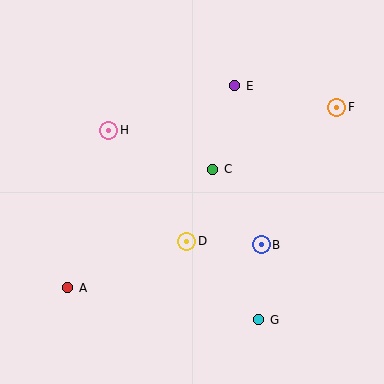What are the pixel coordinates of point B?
Point B is at (261, 245).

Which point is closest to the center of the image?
Point C at (213, 169) is closest to the center.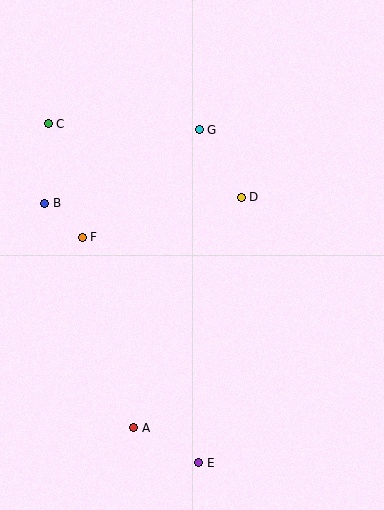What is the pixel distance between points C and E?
The distance between C and E is 371 pixels.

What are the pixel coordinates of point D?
Point D is at (241, 197).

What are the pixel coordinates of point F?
Point F is at (82, 237).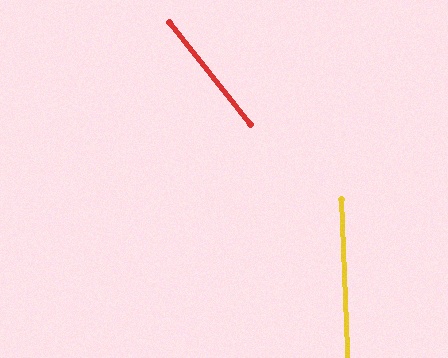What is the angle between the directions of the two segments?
Approximately 36 degrees.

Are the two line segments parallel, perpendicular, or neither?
Neither parallel nor perpendicular — they differ by about 36°.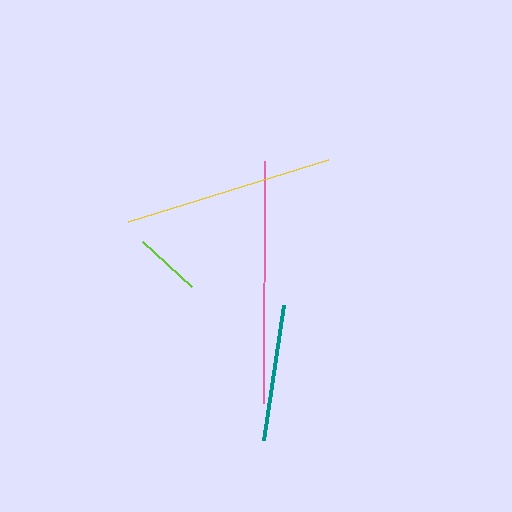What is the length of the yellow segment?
The yellow segment is approximately 209 pixels long.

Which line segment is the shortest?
The lime line is the shortest at approximately 67 pixels.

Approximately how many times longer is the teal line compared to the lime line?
The teal line is approximately 2.0 times the length of the lime line.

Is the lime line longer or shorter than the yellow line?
The yellow line is longer than the lime line.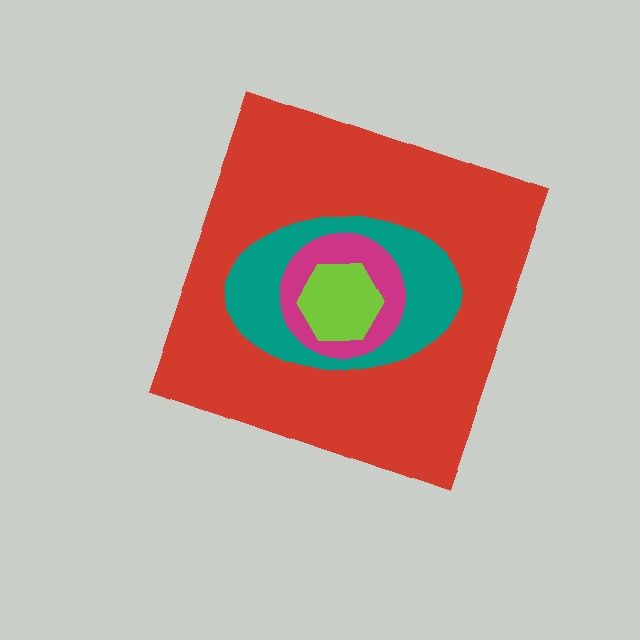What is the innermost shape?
The lime hexagon.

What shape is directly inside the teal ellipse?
The magenta circle.